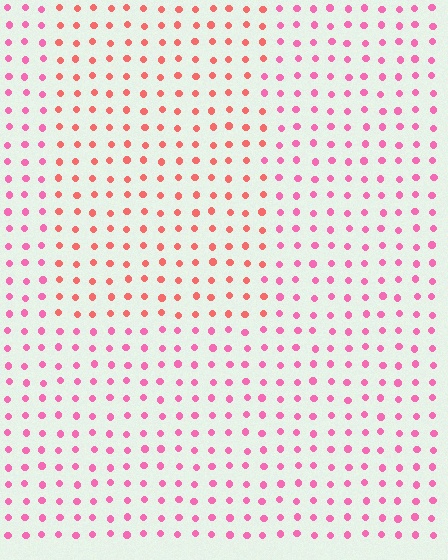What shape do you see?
I see a rectangle.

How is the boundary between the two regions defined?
The boundary is defined purely by a slight shift in hue (about 32 degrees). Spacing, size, and orientation are identical on both sides.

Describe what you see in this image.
The image is filled with small pink elements in a uniform arrangement. A rectangle-shaped region is visible where the elements are tinted to a slightly different hue, forming a subtle color boundary.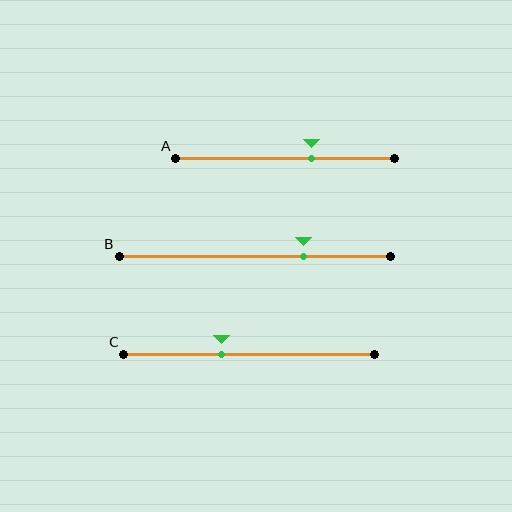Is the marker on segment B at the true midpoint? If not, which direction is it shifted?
No, the marker on segment B is shifted to the right by about 18% of the segment length.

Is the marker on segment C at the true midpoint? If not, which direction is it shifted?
No, the marker on segment C is shifted to the left by about 11% of the segment length.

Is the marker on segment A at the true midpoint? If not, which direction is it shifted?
No, the marker on segment A is shifted to the right by about 12% of the segment length.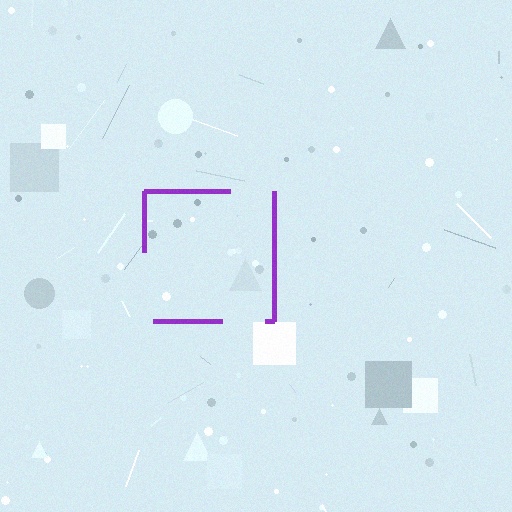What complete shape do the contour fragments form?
The contour fragments form a square.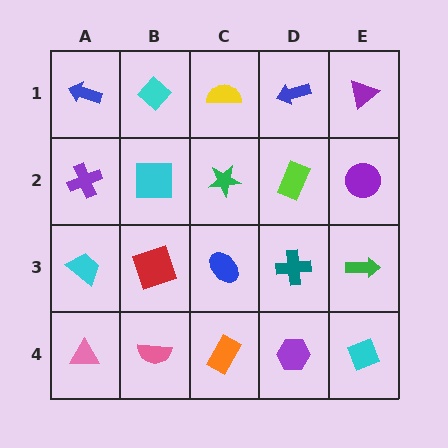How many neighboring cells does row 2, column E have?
3.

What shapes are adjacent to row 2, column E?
A purple triangle (row 1, column E), a green arrow (row 3, column E), a lime rectangle (row 2, column D).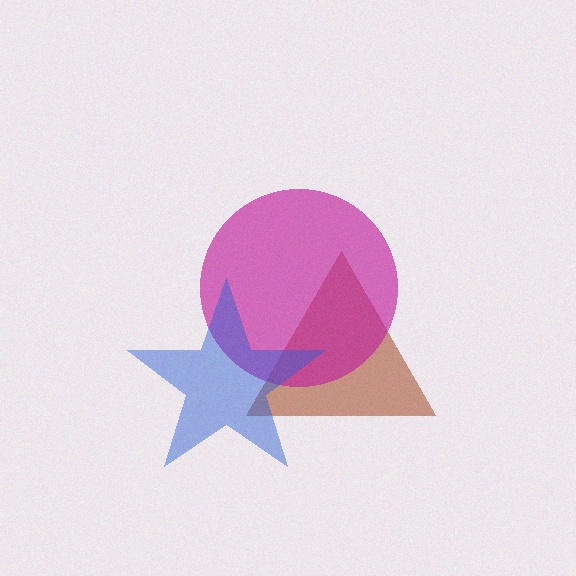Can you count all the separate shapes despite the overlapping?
Yes, there are 3 separate shapes.